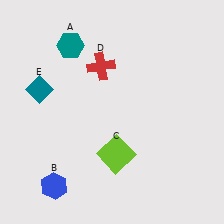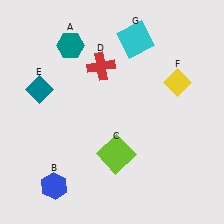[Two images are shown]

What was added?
A yellow diamond (F), a cyan square (G) were added in Image 2.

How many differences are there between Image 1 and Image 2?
There are 2 differences between the two images.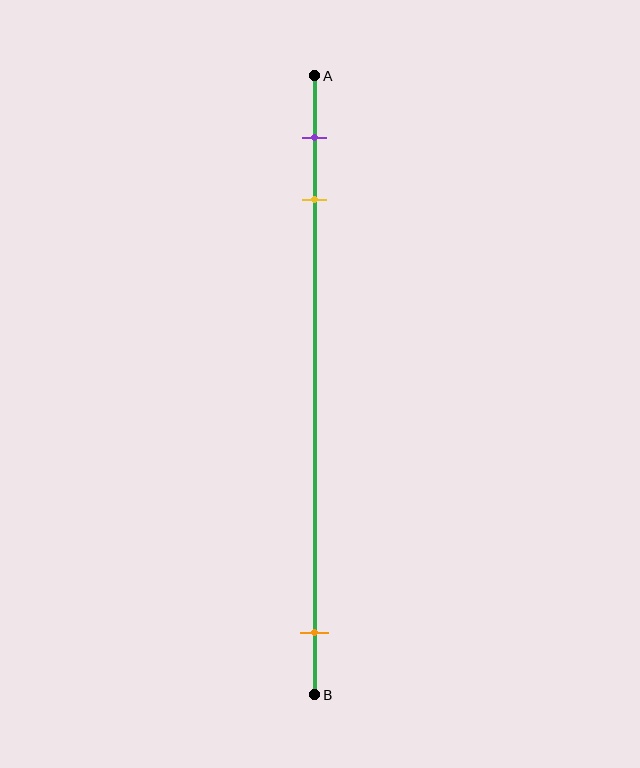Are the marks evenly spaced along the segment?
No, the marks are not evenly spaced.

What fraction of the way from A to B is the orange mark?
The orange mark is approximately 90% (0.9) of the way from A to B.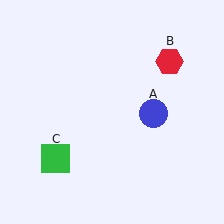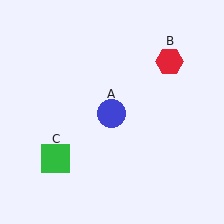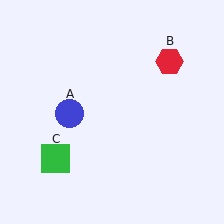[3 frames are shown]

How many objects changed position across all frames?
1 object changed position: blue circle (object A).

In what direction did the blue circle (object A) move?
The blue circle (object A) moved left.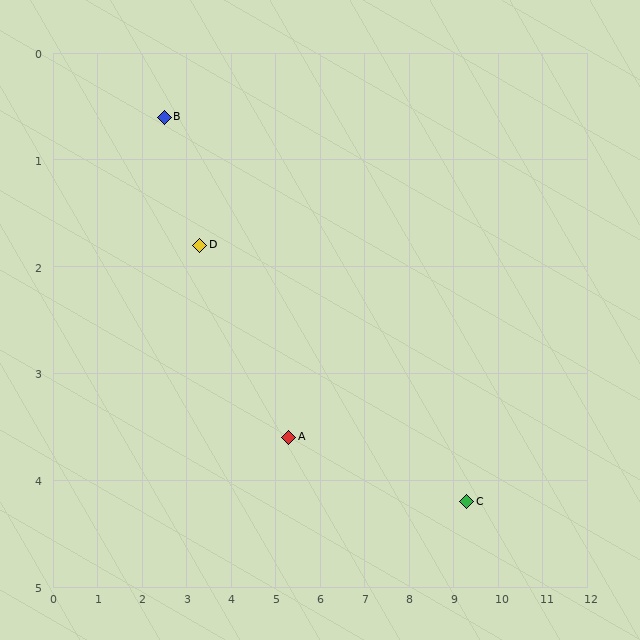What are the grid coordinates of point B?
Point B is at approximately (2.5, 0.6).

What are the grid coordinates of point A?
Point A is at approximately (5.3, 3.6).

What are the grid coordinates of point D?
Point D is at approximately (3.3, 1.8).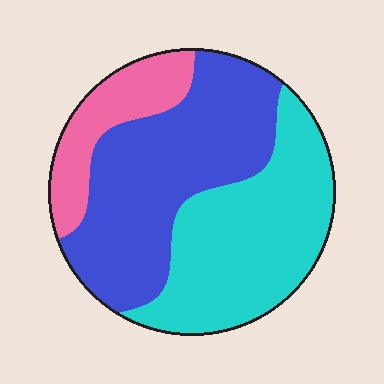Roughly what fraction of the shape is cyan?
Cyan covers about 40% of the shape.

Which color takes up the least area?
Pink, at roughly 15%.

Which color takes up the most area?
Blue, at roughly 45%.